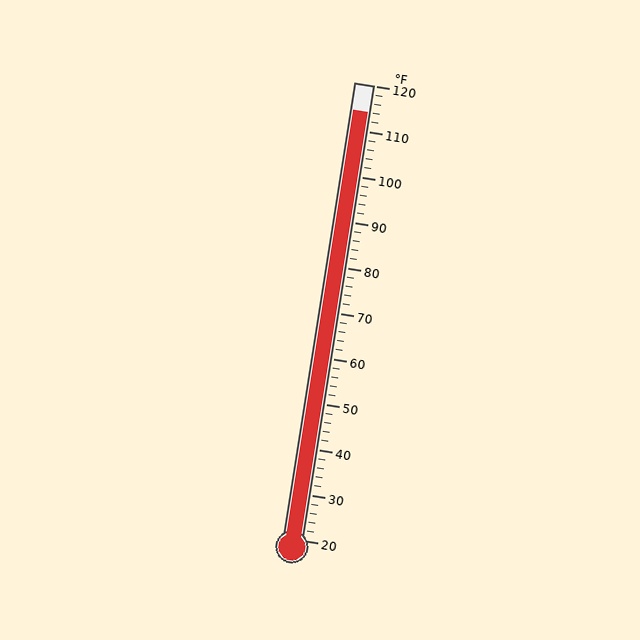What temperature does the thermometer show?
The thermometer shows approximately 114°F.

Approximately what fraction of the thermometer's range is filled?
The thermometer is filled to approximately 95% of its range.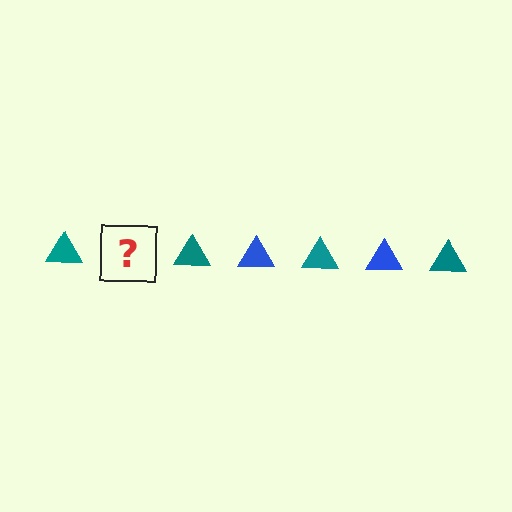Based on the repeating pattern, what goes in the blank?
The blank should be a blue triangle.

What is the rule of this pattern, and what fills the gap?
The rule is that the pattern cycles through teal, blue triangles. The gap should be filled with a blue triangle.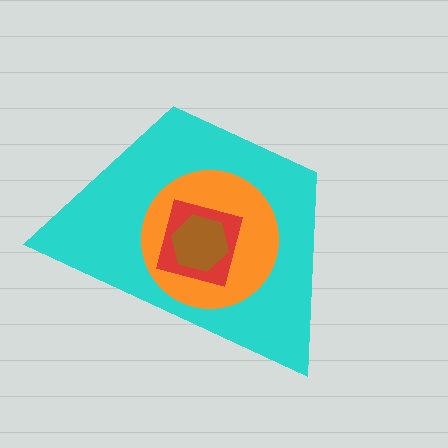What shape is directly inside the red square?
The brown hexagon.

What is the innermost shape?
The brown hexagon.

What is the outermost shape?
The cyan trapezoid.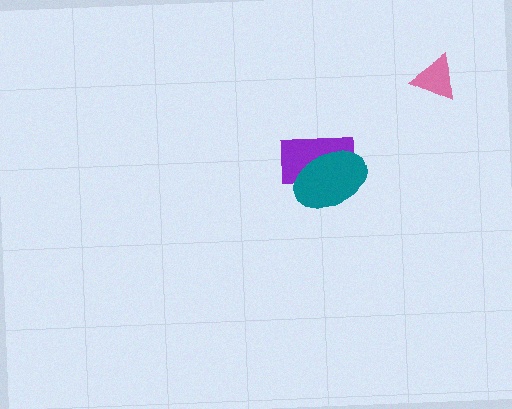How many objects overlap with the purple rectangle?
1 object overlaps with the purple rectangle.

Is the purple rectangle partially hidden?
Yes, it is partially covered by another shape.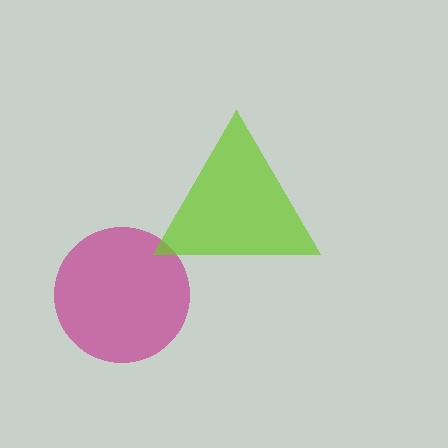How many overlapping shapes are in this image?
There are 2 overlapping shapes in the image.